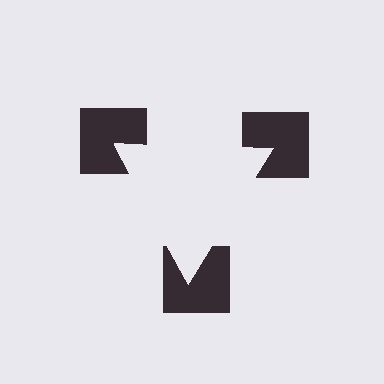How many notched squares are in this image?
There are 3 — one at each vertex of the illusory triangle.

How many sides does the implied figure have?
3 sides.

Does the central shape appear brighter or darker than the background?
It typically appears slightly brighter than the background, even though no actual brightness change is drawn.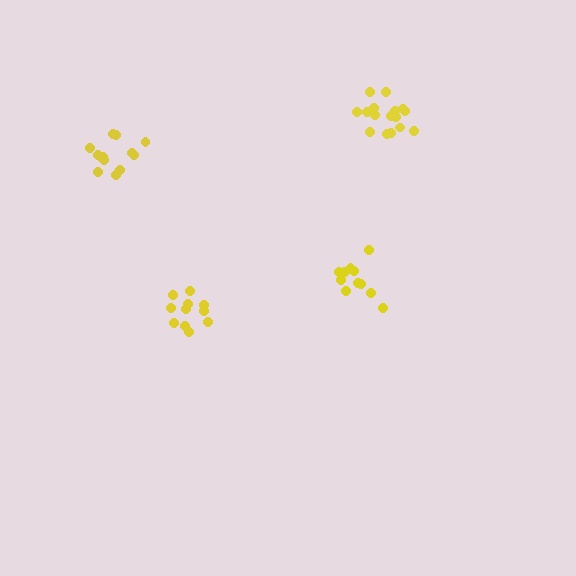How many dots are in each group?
Group 1: 12 dots, Group 2: 16 dots, Group 3: 13 dots, Group 4: 12 dots (53 total).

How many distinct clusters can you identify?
There are 4 distinct clusters.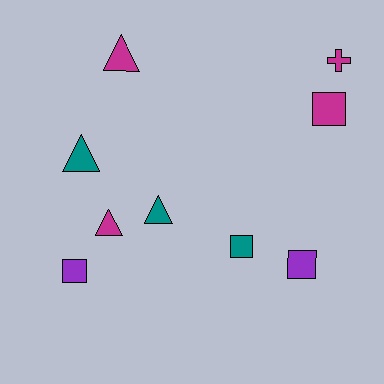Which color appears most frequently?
Magenta, with 4 objects.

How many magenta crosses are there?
There is 1 magenta cross.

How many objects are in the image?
There are 9 objects.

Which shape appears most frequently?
Square, with 4 objects.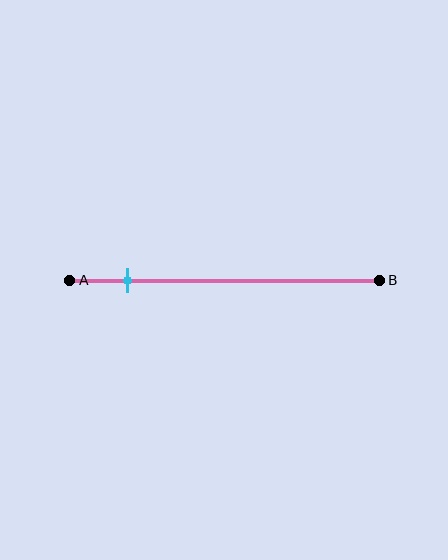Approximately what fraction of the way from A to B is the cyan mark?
The cyan mark is approximately 20% of the way from A to B.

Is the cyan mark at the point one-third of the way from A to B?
No, the mark is at about 20% from A, not at the 33% one-third point.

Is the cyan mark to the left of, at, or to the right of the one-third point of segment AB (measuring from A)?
The cyan mark is to the left of the one-third point of segment AB.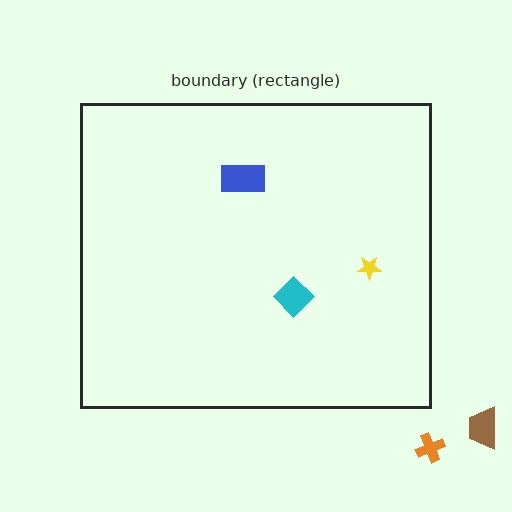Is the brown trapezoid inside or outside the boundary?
Outside.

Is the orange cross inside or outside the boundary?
Outside.